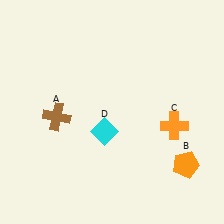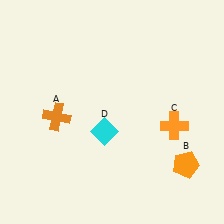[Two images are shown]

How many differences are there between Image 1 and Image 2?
There is 1 difference between the two images.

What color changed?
The cross (A) changed from brown in Image 1 to orange in Image 2.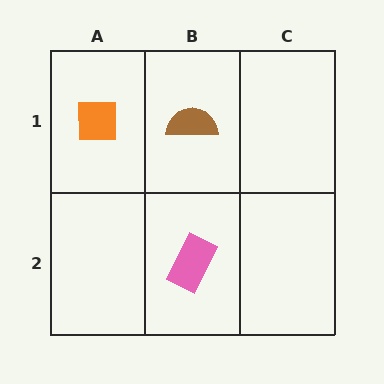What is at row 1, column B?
A brown semicircle.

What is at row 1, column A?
An orange square.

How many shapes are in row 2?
1 shape.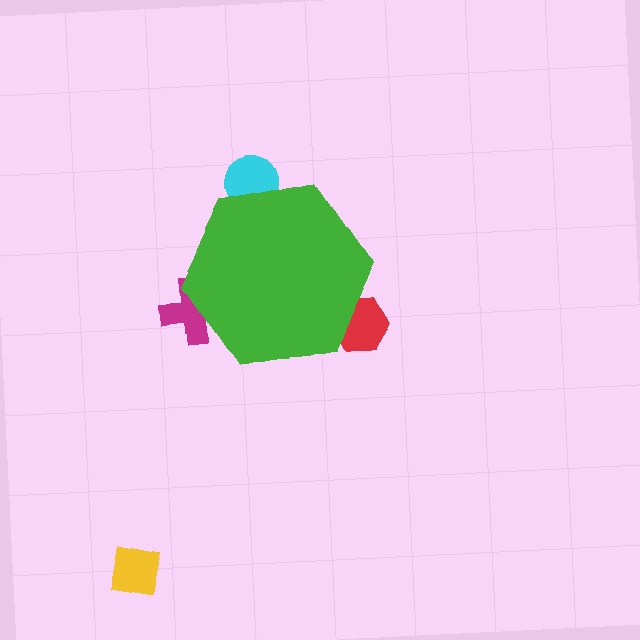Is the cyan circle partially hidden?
Yes, the cyan circle is partially hidden behind the green hexagon.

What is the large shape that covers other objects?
A green hexagon.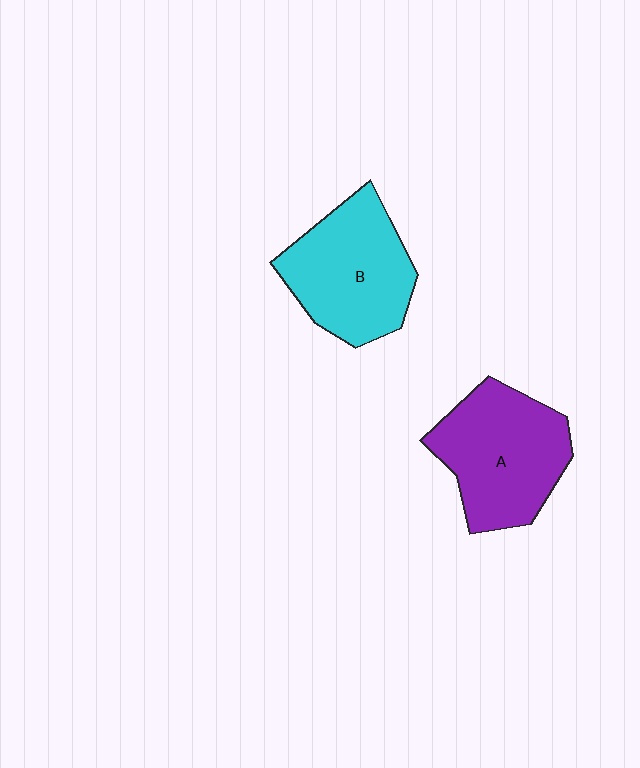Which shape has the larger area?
Shape A (purple).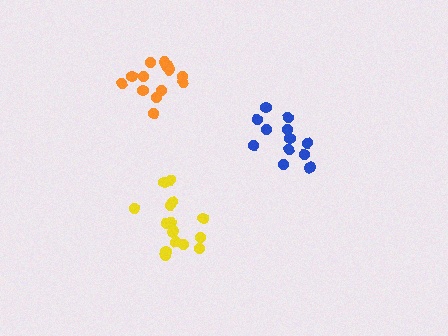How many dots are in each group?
Group 1: 12 dots, Group 2: 15 dots, Group 3: 13 dots (40 total).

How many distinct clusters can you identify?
There are 3 distinct clusters.